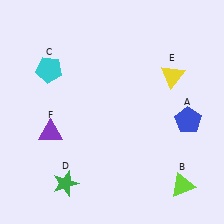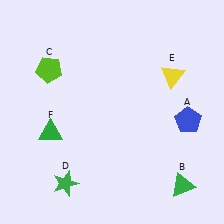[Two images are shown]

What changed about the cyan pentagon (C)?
In Image 1, C is cyan. In Image 2, it changed to lime.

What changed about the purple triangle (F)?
In Image 1, F is purple. In Image 2, it changed to green.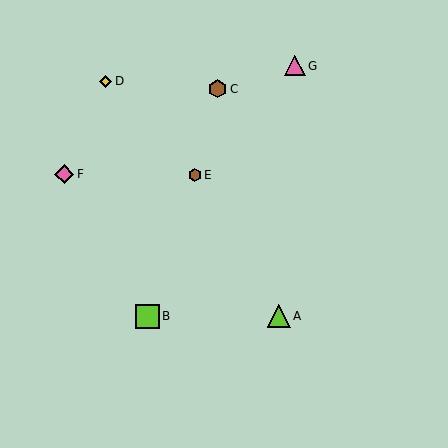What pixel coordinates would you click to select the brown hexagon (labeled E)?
Click at (195, 175) to select the brown hexagon E.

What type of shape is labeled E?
Shape E is a brown hexagon.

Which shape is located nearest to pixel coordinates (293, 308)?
The lime triangle (labeled A) at (279, 316) is nearest to that location.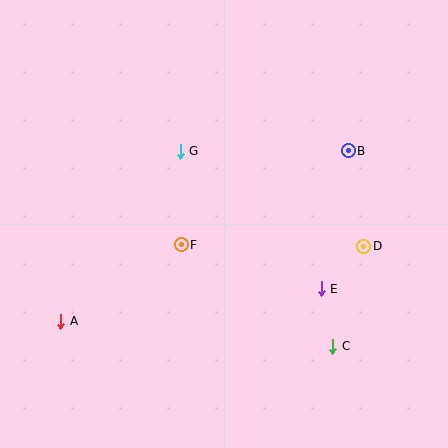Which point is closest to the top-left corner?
Point G is closest to the top-left corner.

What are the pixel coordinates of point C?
Point C is at (333, 346).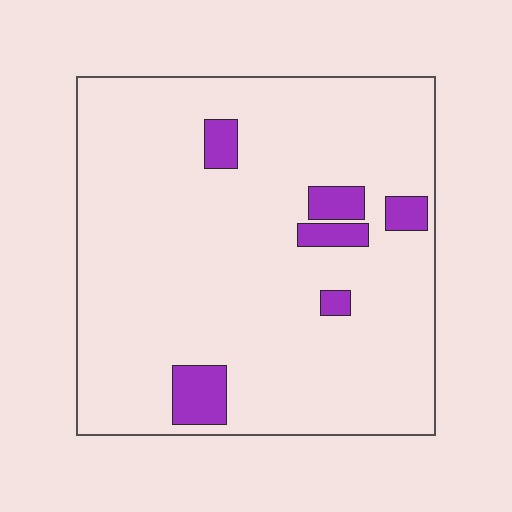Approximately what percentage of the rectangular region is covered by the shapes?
Approximately 10%.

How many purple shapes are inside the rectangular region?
6.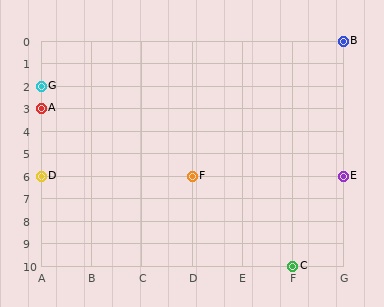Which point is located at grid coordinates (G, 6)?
Point E is at (G, 6).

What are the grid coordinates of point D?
Point D is at grid coordinates (A, 6).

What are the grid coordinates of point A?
Point A is at grid coordinates (A, 3).